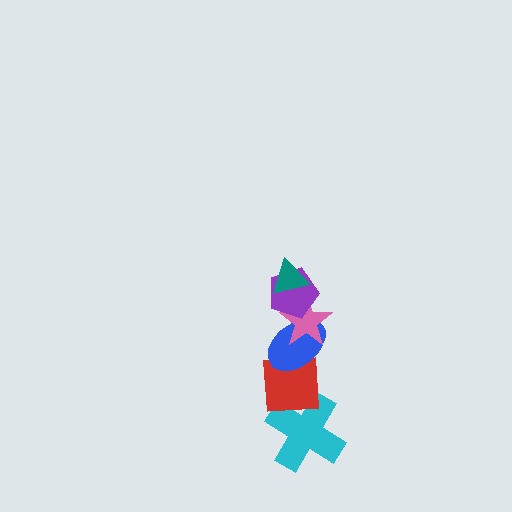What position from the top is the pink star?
The pink star is 3rd from the top.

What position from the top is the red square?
The red square is 5th from the top.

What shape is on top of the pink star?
The purple pentagon is on top of the pink star.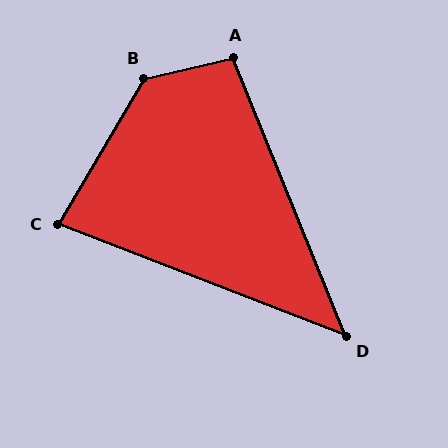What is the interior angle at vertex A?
Approximately 99 degrees (obtuse).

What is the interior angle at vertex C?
Approximately 81 degrees (acute).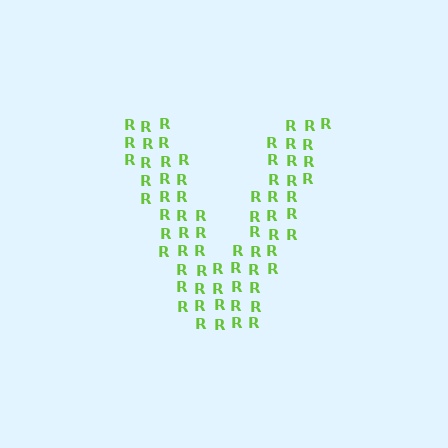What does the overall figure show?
The overall figure shows the letter V.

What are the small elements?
The small elements are letter R's.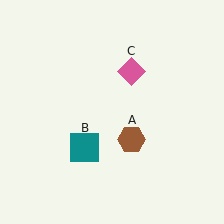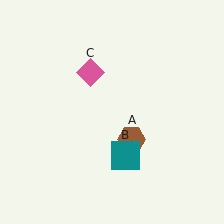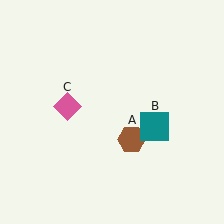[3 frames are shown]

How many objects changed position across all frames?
2 objects changed position: teal square (object B), pink diamond (object C).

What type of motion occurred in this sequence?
The teal square (object B), pink diamond (object C) rotated counterclockwise around the center of the scene.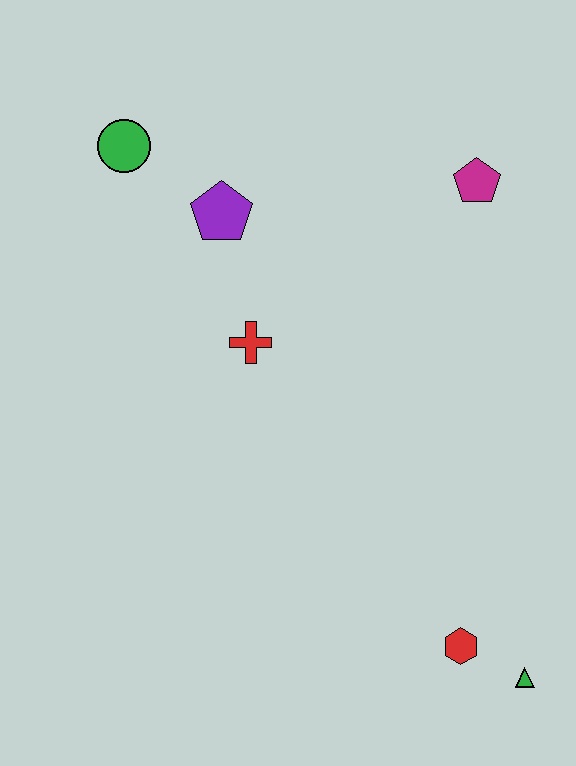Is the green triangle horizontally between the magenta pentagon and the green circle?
No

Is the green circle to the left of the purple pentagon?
Yes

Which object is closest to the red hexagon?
The green triangle is closest to the red hexagon.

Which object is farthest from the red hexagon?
The green circle is farthest from the red hexagon.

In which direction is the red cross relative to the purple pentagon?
The red cross is below the purple pentagon.